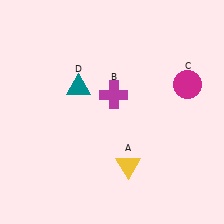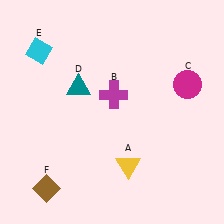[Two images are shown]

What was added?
A cyan diamond (E), a brown diamond (F) were added in Image 2.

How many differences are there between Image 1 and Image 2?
There are 2 differences between the two images.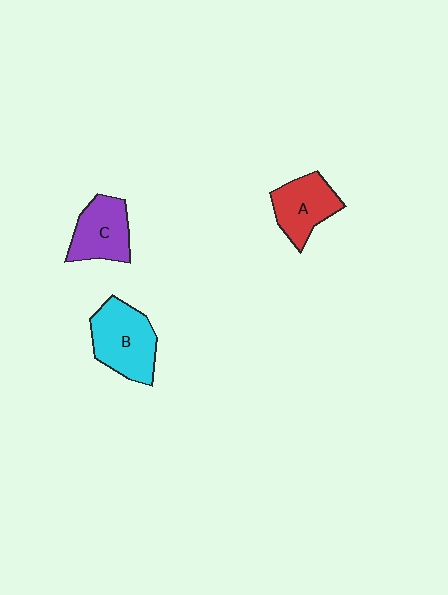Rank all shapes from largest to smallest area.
From largest to smallest: B (cyan), C (purple), A (red).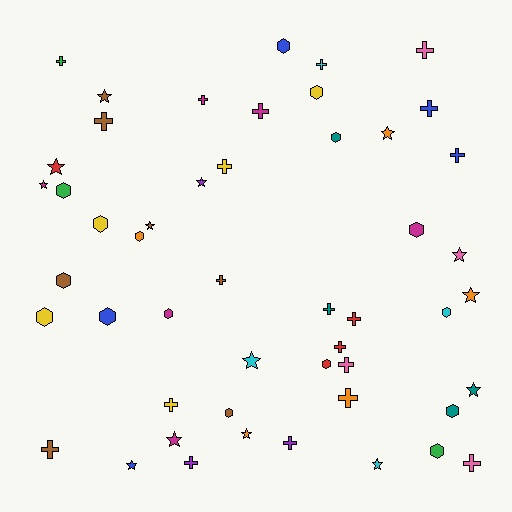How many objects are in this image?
There are 50 objects.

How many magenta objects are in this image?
There are 6 magenta objects.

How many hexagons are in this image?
There are 16 hexagons.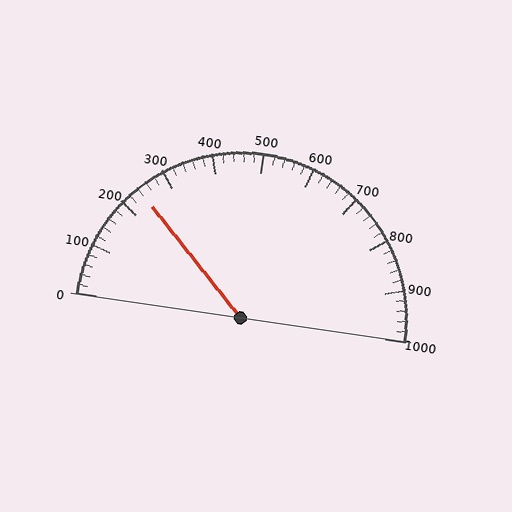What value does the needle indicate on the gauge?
The needle indicates approximately 240.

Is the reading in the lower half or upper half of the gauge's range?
The reading is in the lower half of the range (0 to 1000).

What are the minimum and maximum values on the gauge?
The gauge ranges from 0 to 1000.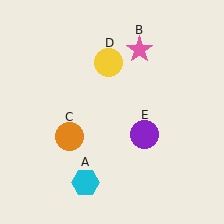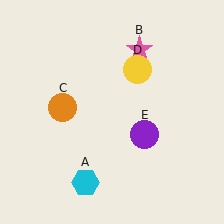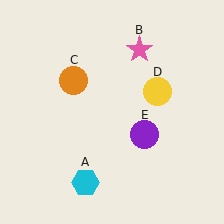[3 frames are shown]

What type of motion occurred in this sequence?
The orange circle (object C), yellow circle (object D) rotated clockwise around the center of the scene.